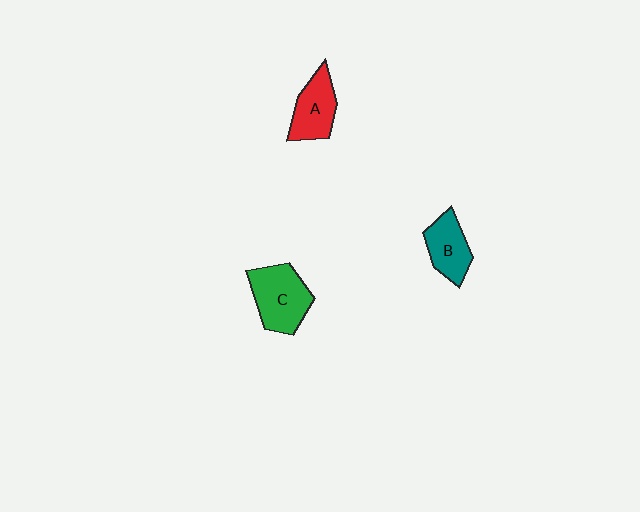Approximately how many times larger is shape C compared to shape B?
Approximately 1.4 times.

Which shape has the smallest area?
Shape B (teal).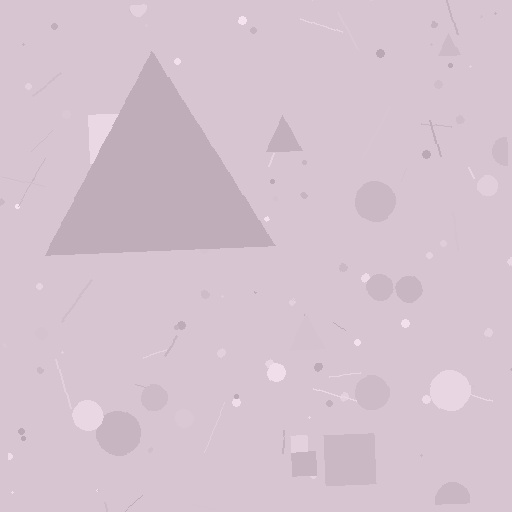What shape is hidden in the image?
A triangle is hidden in the image.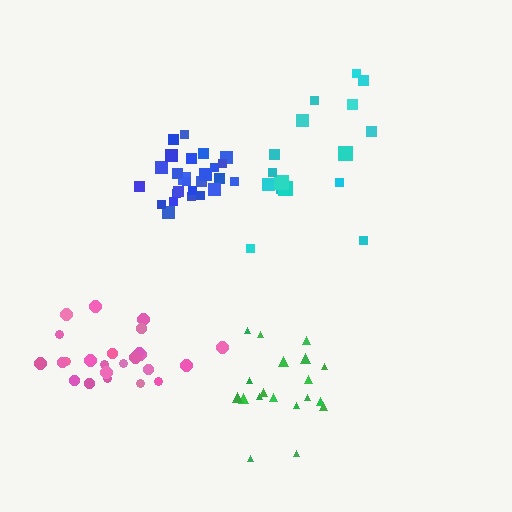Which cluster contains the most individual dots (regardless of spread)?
Blue (26).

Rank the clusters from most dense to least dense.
blue, pink, green, cyan.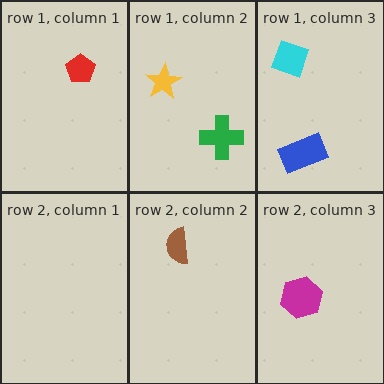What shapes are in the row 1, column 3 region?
The blue rectangle, the cyan diamond.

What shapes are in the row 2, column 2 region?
The brown semicircle.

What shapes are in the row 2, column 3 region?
The magenta hexagon.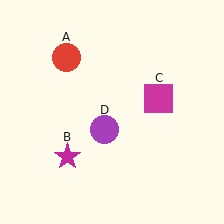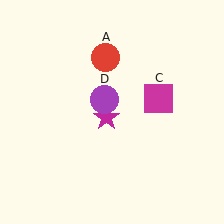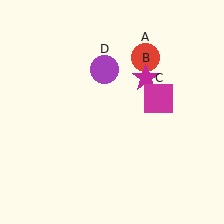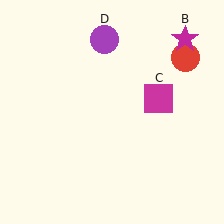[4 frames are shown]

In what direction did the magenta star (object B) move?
The magenta star (object B) moved up and to the right.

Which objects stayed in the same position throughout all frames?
Magenta square (object C) remained stationary.